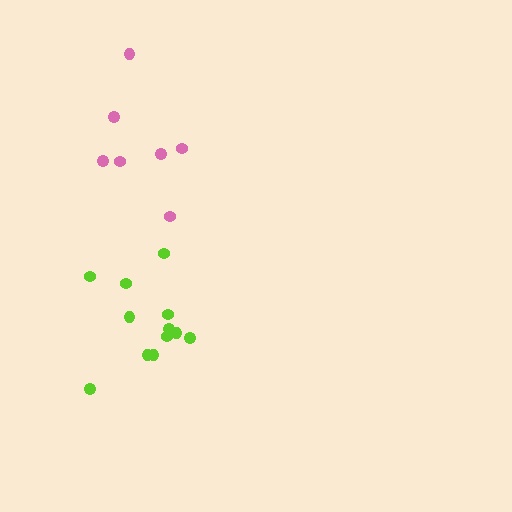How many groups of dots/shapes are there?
There are 2 groups.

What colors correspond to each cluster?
The clusters are colored: lime, pink.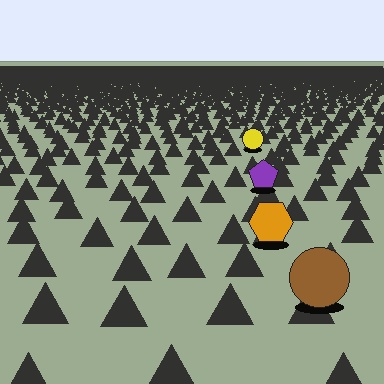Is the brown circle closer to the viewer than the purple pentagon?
Yes. The brown circle is closer — you can tell from the texture gradient: the ground texture is coarser near it.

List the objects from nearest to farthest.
From nearest to farthest: the brown circle, the orange hexagon, the purple pentagon, the yellow circle.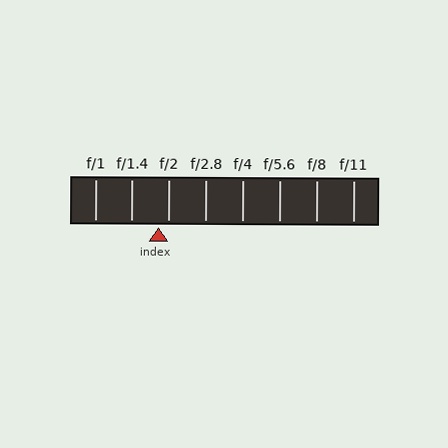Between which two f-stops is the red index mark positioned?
The index mark is between f/1.4 and f/2.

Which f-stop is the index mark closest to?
The index mark is closest to f/2.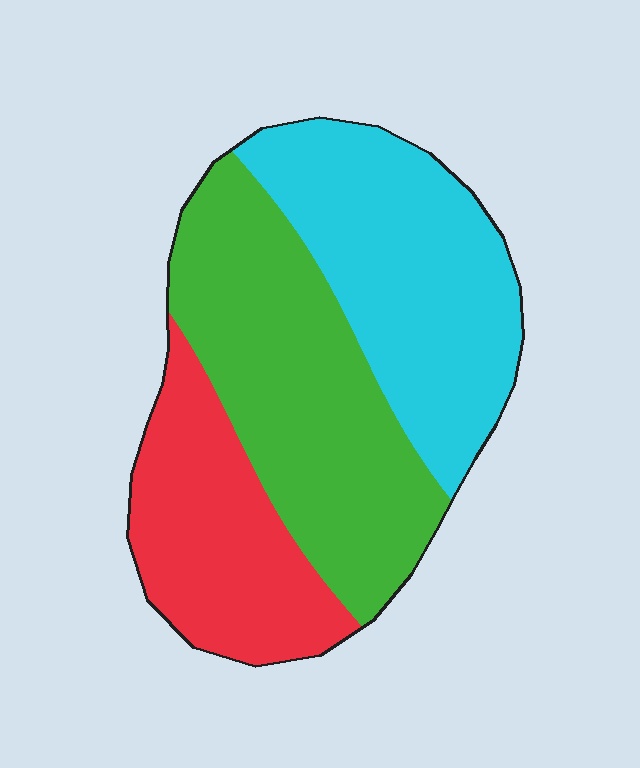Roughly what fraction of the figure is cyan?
Cyan takes up about one third (1/3) of the figure.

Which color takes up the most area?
Green, at roughly 40%.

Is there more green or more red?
Green.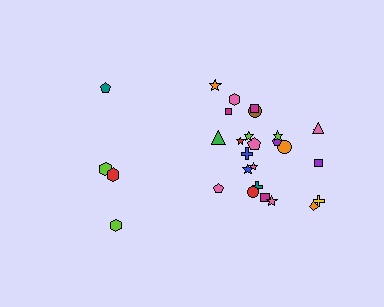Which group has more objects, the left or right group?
The right group.